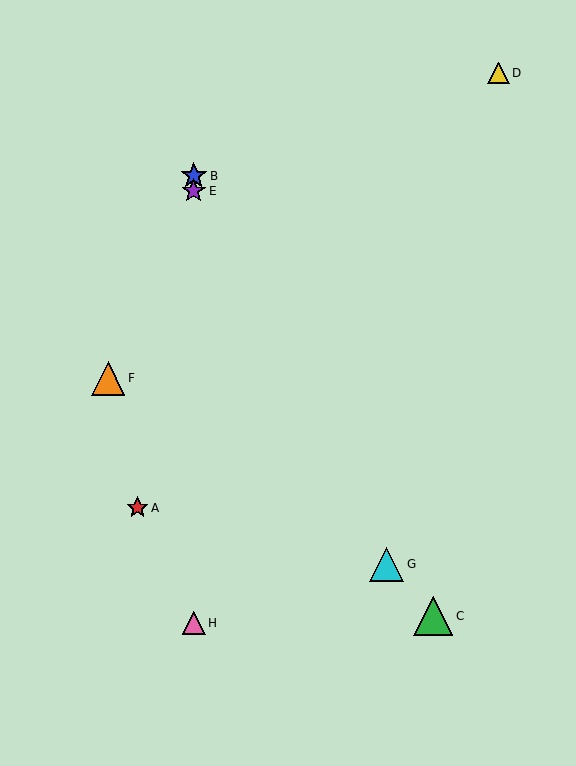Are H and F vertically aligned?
No, H is at x≈194 and F is at x≈108.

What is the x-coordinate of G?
Object G is at x≈386.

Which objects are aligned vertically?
Objects B, E, H are aligned vertically.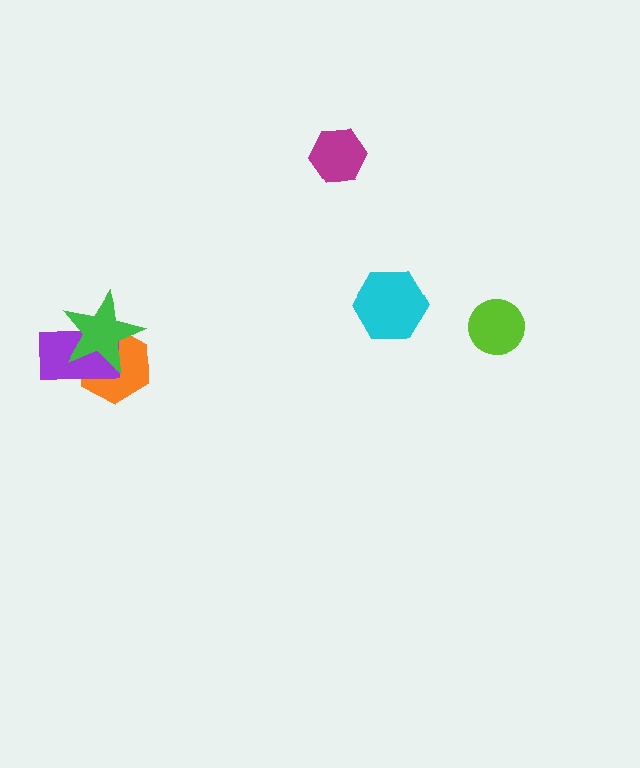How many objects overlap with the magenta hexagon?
0 objects overlap with the magenta hexagon.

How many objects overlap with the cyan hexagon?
0 objects overlap with the cyan hexagon.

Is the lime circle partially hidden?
No, no other shape covers it.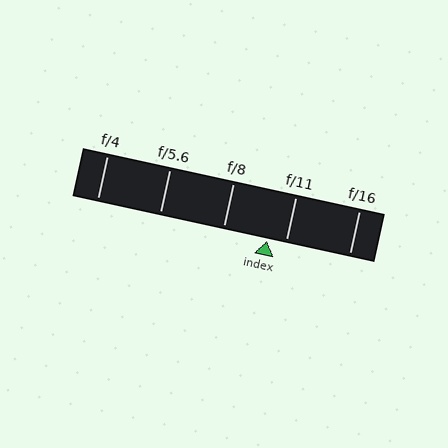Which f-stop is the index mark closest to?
The index mark is closest to f/11.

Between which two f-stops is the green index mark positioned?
The index mark is between f/8 and f/11.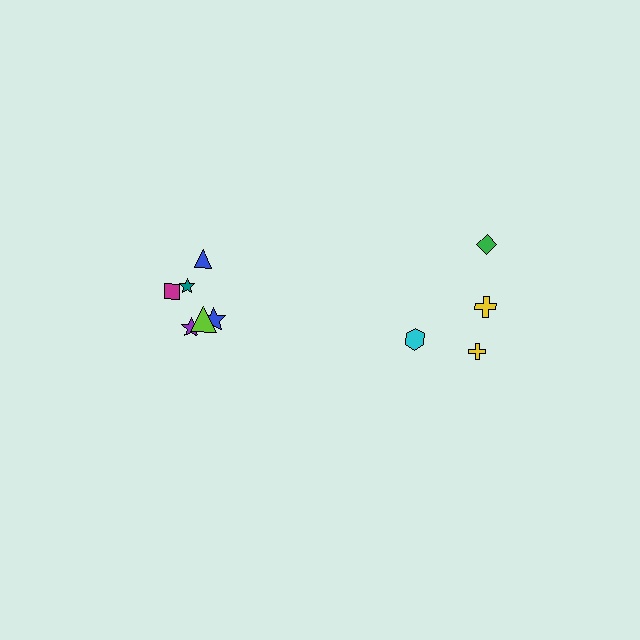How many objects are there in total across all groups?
There are 10 objects.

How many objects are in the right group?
There are 4 objects.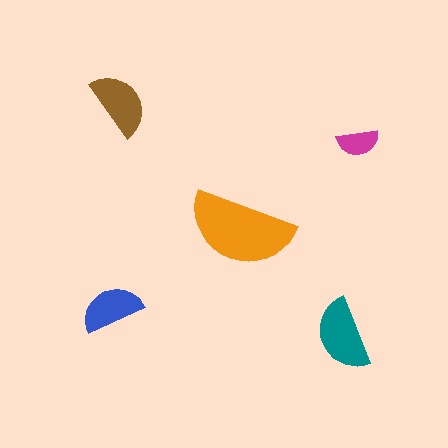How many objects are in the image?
There are 5 objects in the image.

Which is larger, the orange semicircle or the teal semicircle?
The orange one.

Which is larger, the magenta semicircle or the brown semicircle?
The brown one.